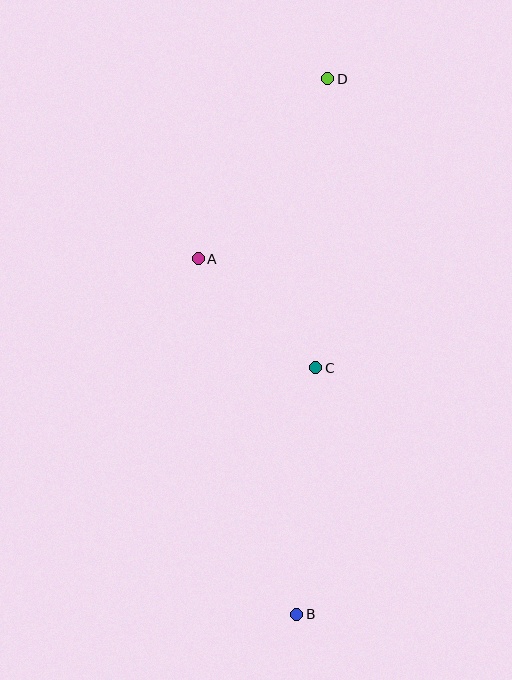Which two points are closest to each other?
Points A and C are closest to each other.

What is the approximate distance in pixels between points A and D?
The distance between A and D is approximately 222 pixels.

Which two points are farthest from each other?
Points B and D are farthest from each other.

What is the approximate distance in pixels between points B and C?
The distance between B and C is approximately 247 pixels.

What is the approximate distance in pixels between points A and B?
The distance between A and B is approximately 368 pixels.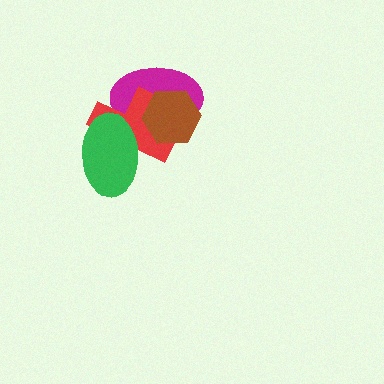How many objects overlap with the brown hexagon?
2 objects overlap with the brown hexagon.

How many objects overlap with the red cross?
3 objects overlap with the red cross.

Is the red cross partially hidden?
Yes, it is partially covered by another shape.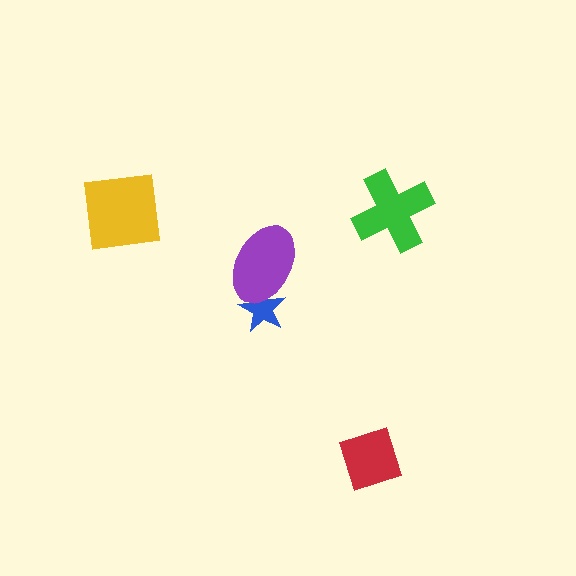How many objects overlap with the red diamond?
0 objects overlap with the red diamond.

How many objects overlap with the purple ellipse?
1 object overlaps with the purple ellipse.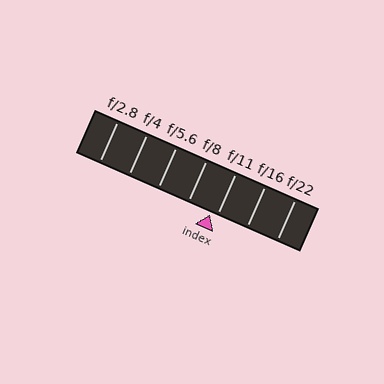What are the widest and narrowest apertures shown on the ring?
The widest aperture shown is f/2.8 and the narrowest is f/22.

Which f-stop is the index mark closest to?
The index mark is closest to f/11.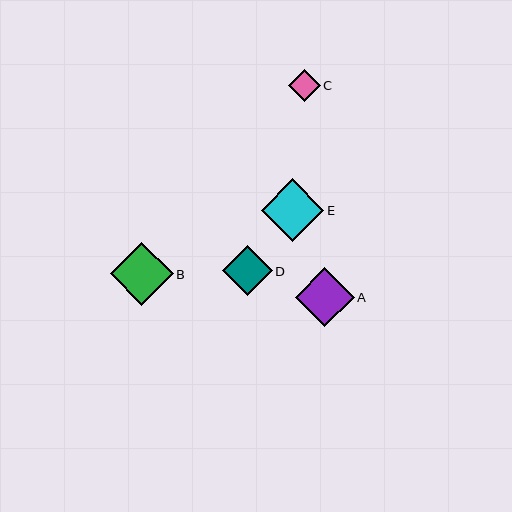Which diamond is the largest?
Diamond B is the largest with a size of approximately 63 pixels.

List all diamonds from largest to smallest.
From largest to smallest: B, E, A, D, C.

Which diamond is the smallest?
Diamond C is the smallest with a size of approximately 32 pixels.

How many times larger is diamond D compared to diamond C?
Diamond D is approximately 1.6 times the size of diamond C.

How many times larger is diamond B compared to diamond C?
Diamond B is approximately 2.0 times the size of diamond C.